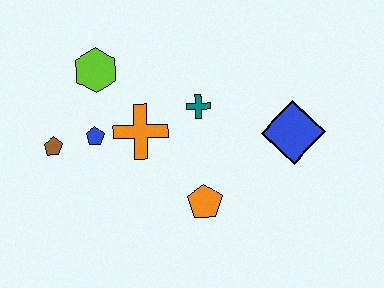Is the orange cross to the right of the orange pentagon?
No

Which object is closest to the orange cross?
The blue pentagon is closest to the orange cross.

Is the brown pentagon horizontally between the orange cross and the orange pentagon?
No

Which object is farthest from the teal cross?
The brown pentagon is farthest from the teal cross.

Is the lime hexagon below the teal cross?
No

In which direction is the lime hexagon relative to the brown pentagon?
The lime hexagon is above the brown pentagon.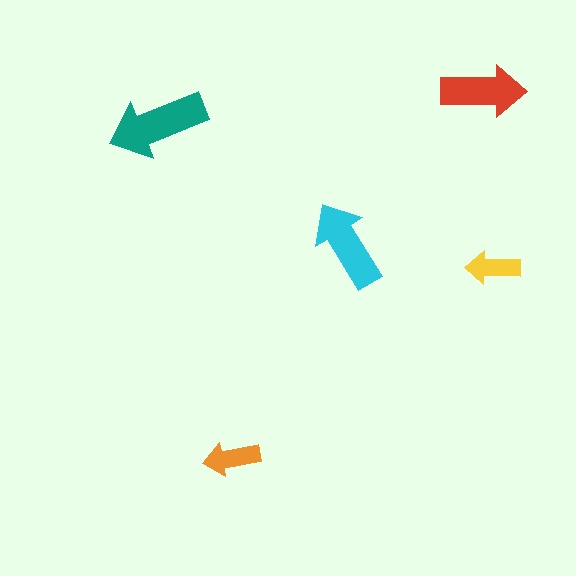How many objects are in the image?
There are 5 objects in the image.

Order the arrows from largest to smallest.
the teal one, the cyan one, the red one, the orange one, the yellow one.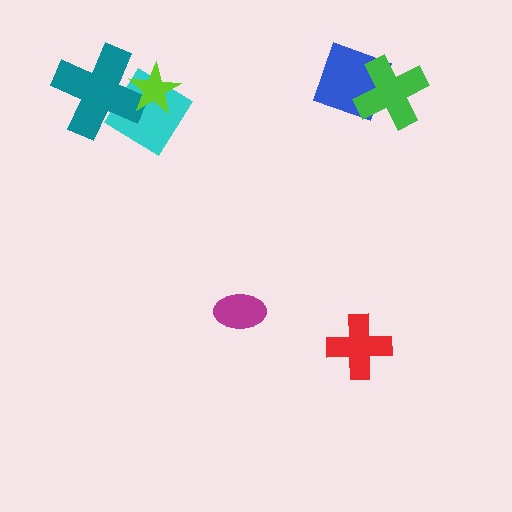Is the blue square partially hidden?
Yes, it is partially covered by another shape.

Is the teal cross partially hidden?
Yes, it is partially covered by another shape.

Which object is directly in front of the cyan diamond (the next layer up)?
The teal cross is directly in front of the cyan diamond.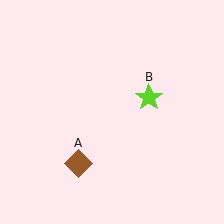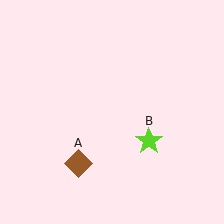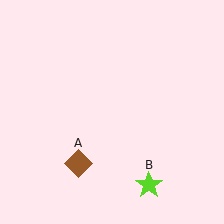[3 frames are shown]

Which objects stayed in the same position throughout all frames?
Brown diamond (object A) remained stationary.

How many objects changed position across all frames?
1 object changed position: lime star (object B).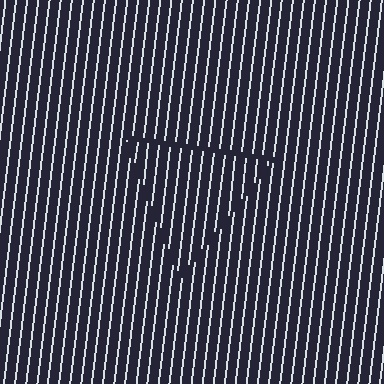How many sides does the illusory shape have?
3 sides — the line-ends trace a triangle.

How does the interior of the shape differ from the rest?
The interior of the shape contains the same grating, shifted by half a period — the contour is defined by the phase discontinuity where line-ends from the inner and outer gratings abut.